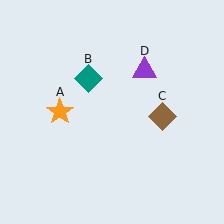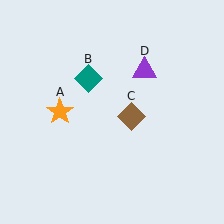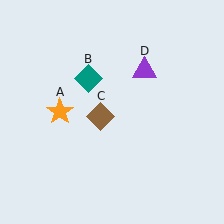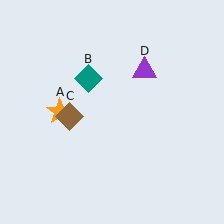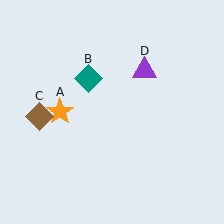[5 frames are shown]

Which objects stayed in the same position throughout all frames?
Orange star (object A) and teal diamond (object B) and purple triangle (object D) remained stationary.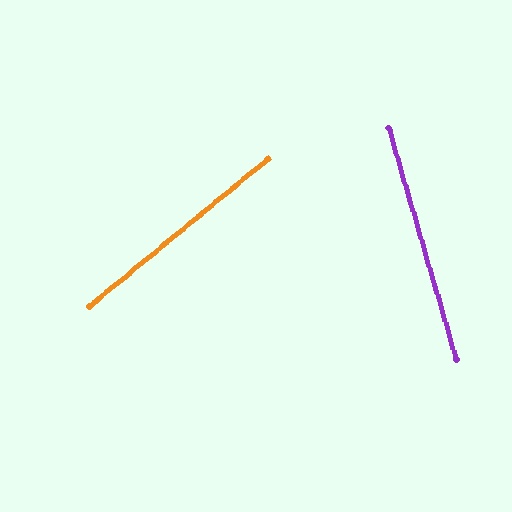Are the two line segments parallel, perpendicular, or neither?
Neither parallel nor perpendicular — they differ by about 67°.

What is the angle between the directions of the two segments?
Approximately 67 degrees.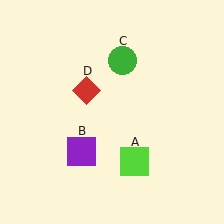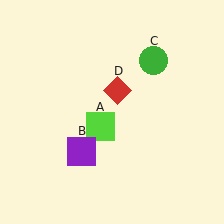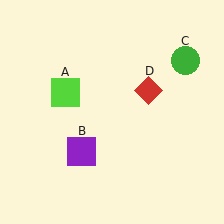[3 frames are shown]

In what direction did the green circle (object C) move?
The green circle (object C) moved right.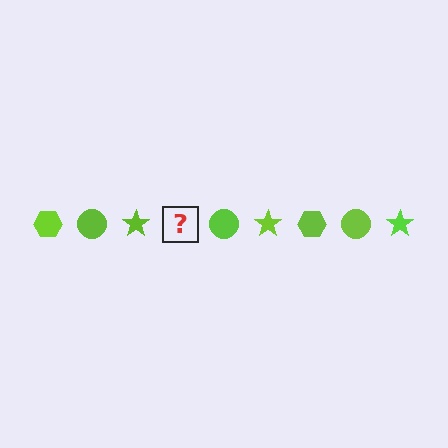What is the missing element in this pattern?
The missing element is a lime hexagon.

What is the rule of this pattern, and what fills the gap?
The rule is that the pattern cycles through hexagon, circle, star shapes in lime. The gap should be filled with a lime hexagon.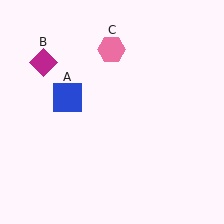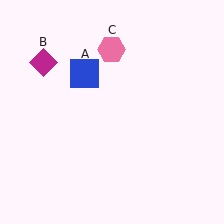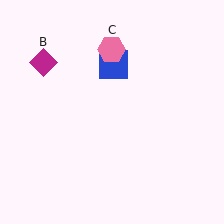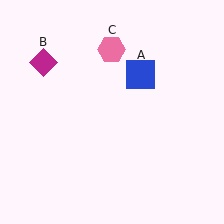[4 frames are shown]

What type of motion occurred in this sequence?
The blue square (object A) rotated clockwise around the center of the scene.